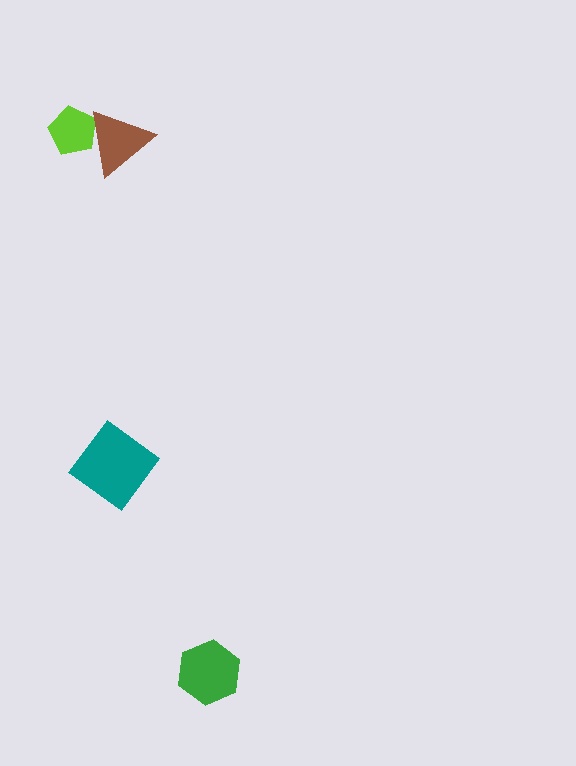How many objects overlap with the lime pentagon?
1 object overlaps with the lime pentagon.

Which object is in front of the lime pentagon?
The brown triangle is in front of the lime pentagon.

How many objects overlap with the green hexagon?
0 objects overlap with the green hexagon.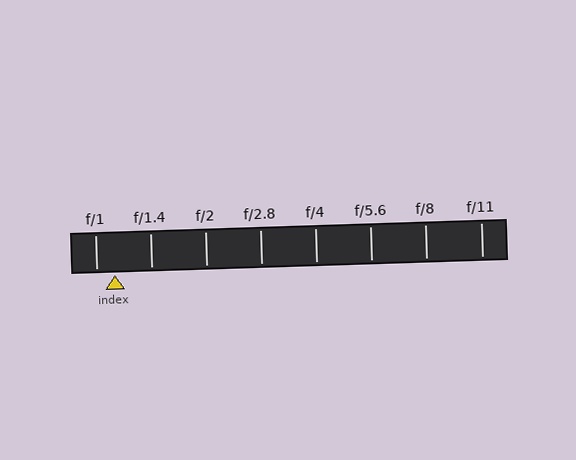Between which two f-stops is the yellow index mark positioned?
The index mark is between f/1 and f/1.4.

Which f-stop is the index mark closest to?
The index mark is closest to f/1.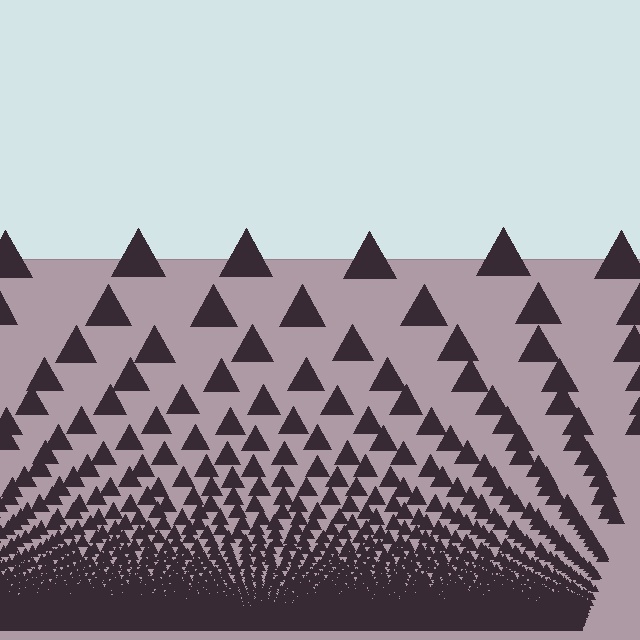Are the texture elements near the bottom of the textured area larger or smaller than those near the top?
Smaller. The gradient is inverted — elements near the bottom are smaller and denser.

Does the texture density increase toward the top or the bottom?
Density increases toward the bottom.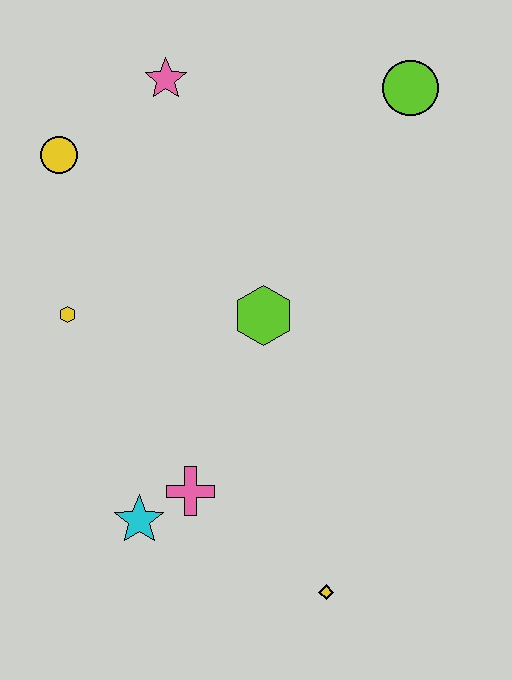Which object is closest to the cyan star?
The pink cross is closest to the cyan star.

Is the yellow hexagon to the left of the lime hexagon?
Yes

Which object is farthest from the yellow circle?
The yellow diamond is farthest from the yellow circle.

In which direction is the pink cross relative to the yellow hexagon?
The pink cross is below the yellow hexagon.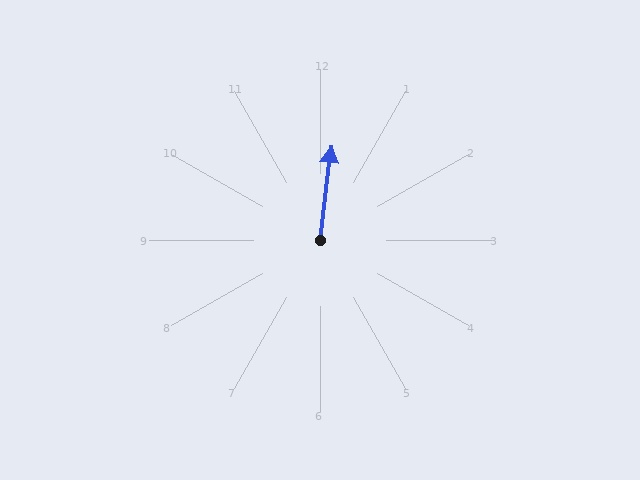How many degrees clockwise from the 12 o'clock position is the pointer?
Approximately 7 degrees.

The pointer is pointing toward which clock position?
Roughly 12 o'clock.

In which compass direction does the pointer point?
North.